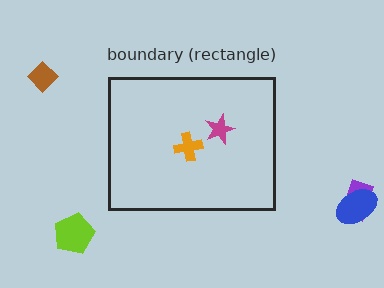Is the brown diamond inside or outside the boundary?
Outside.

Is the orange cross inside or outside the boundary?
Inside.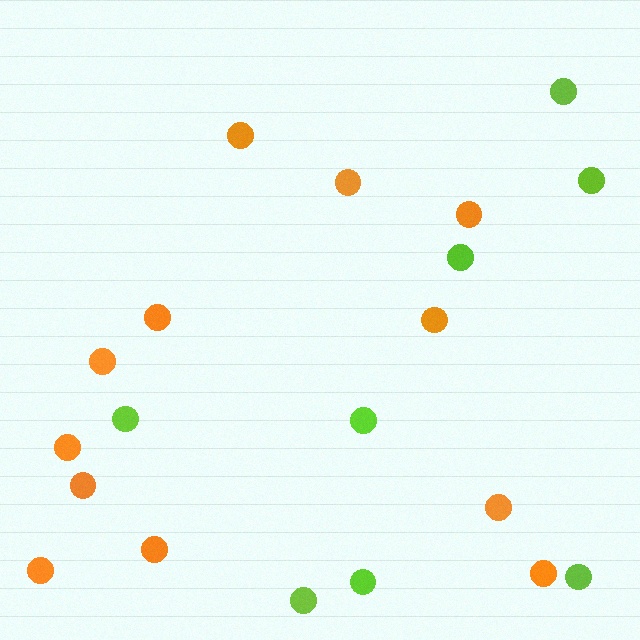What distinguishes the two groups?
There are 2 groups: one group of orange circles (12) and one group of lime circles (8).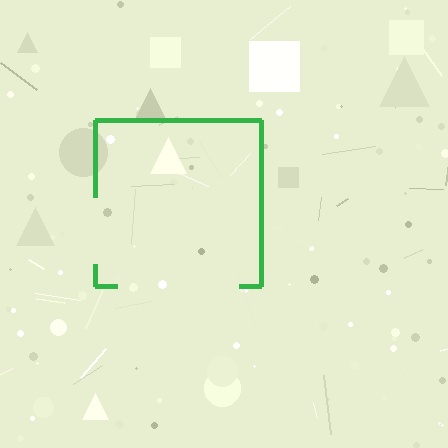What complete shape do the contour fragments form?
The contour fragments form a square.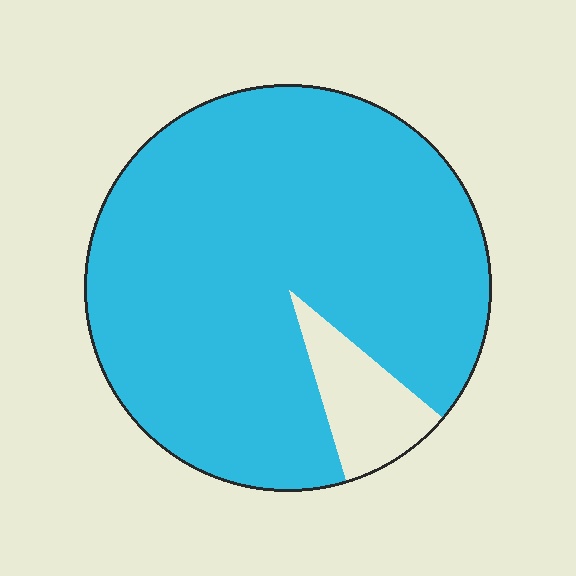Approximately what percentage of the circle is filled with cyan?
Approximately 90%.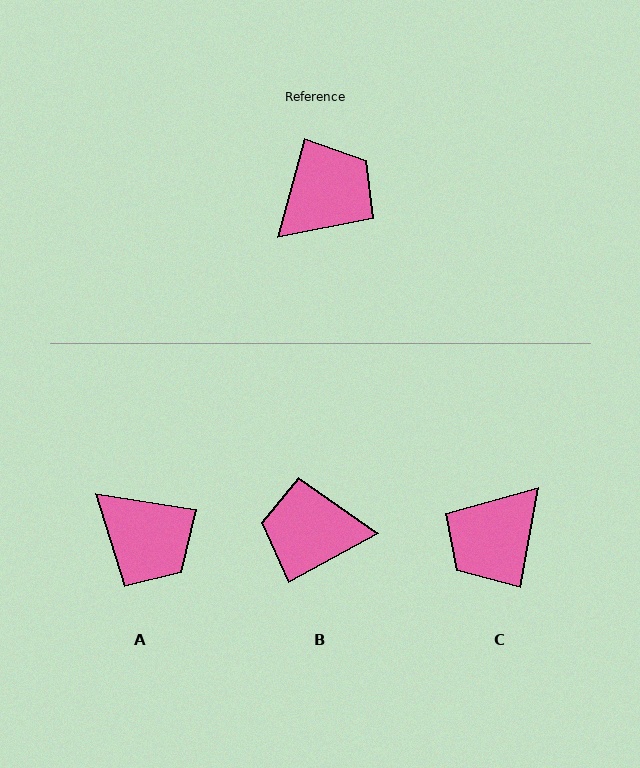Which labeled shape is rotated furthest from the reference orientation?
C, about 175 degrees away.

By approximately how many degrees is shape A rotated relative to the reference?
Approximately 84 degrees clockwise.